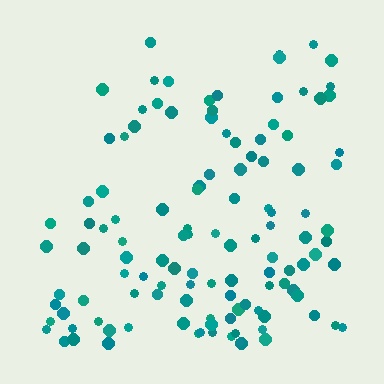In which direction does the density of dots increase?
From top to bottom, with the bottom side densest.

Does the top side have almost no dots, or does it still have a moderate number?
Still a moderate number, just noticeably fewer than the bottom.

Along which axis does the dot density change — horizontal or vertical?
Vertical.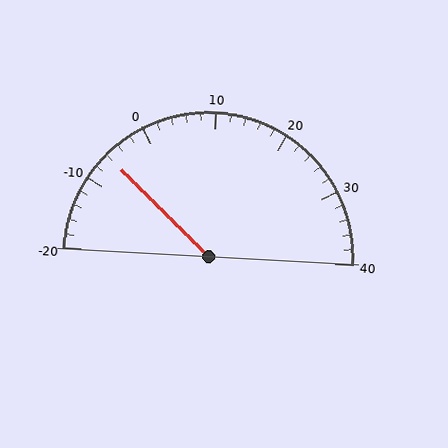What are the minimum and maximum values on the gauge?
The gauge ranges from -20 to 40.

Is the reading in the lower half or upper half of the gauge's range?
The reading is in the lower half of the range (-20 to 40).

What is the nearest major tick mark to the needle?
The nearest major tick mark is -10.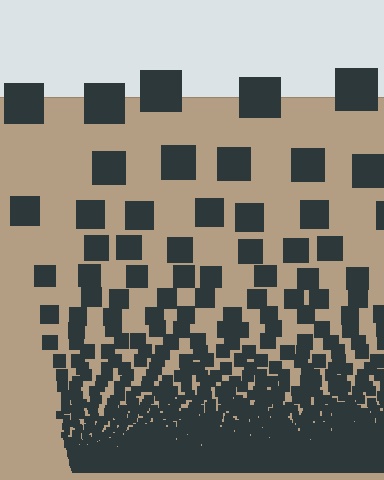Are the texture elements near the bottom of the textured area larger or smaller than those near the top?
Smaller. The gradient is inverted — elements near the bottom are smaller and denser.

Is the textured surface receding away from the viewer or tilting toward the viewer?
The surface appears to tilt toward the viewer. Texture elements get larger and sparser toward the top.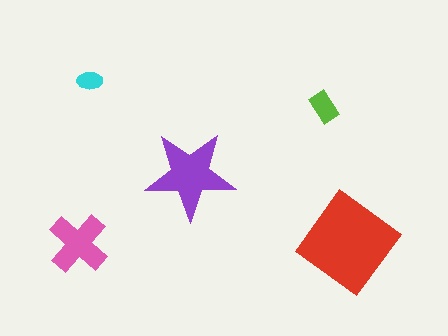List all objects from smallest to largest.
The cyan ellipse, the lime rectangle, the pink cross, the purple star, the red diamond.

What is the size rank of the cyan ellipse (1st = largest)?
5th.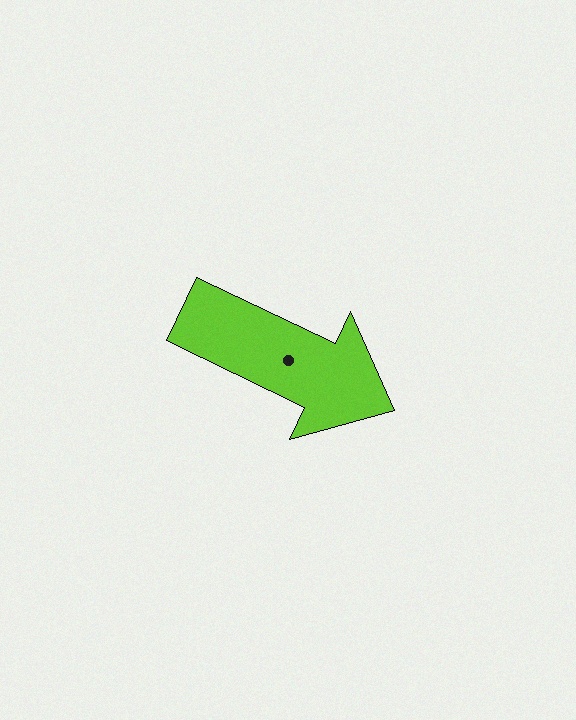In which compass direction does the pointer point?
Southeast.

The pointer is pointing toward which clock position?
Roughly 4 o'clock.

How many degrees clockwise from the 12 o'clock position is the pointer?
Approximately 116 degrees.